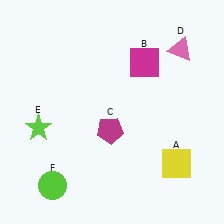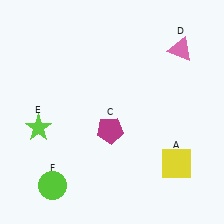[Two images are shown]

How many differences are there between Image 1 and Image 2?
There is 1 difference between the two images.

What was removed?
The magenta square (B) was removed in Image 2.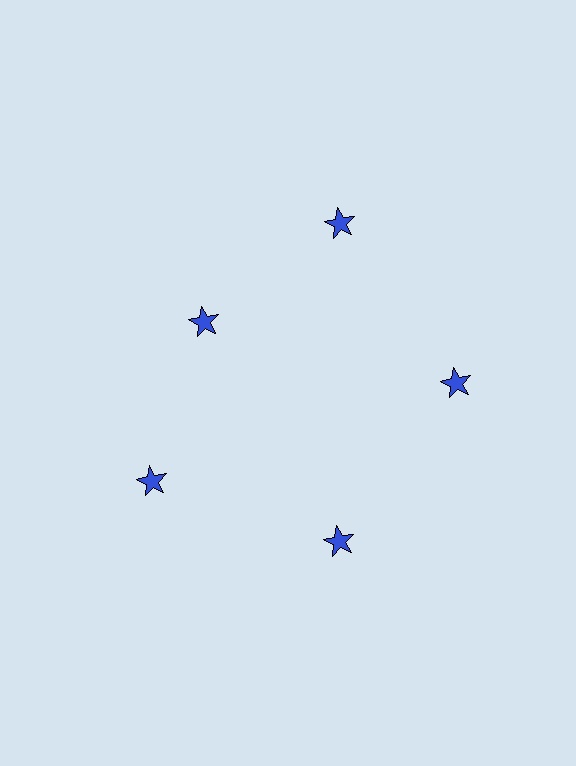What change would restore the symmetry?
The symmetry would be restored by moving it outward, back onto the ring so that all 5 stars sit at equal angles and equal distance from the center.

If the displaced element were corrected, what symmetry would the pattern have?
It would have 5-fold rotational symmetry — the pattern would map onto itself every 72 degrees.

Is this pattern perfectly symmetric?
No. The 5 blue stars are arranged in a ring, but one element near the 10 o'clock position is pulled inward toward the center, breaking the 5-fold rotational symmetry.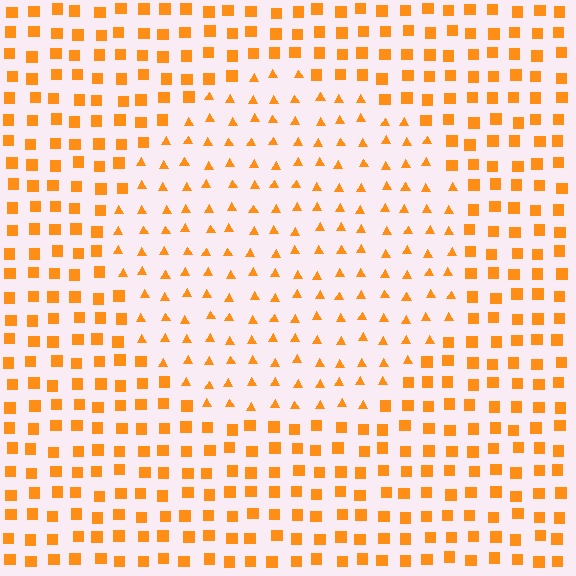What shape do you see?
I see a circle.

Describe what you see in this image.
The image is filled with small orange elements arranged in a uniform grid. A circle-shaped region contains triangles, while the surrounding area contains squares. The boundary is defined purely by the change in element shape.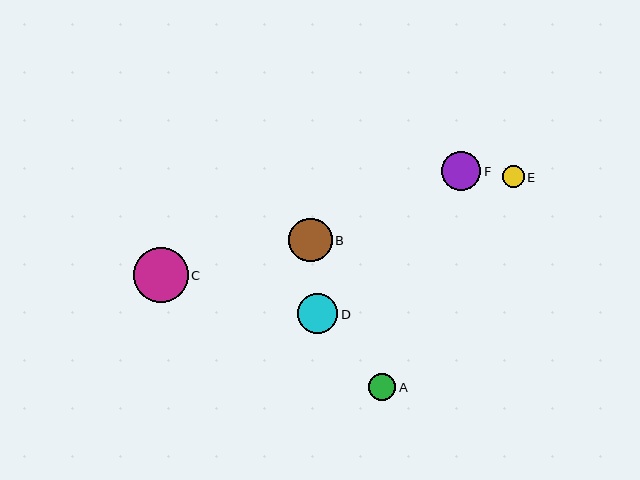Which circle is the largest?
Circle C is the largest with a size of approximately 55 pixels.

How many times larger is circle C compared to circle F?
Circle C is approximately 1.4 times the size of circle F.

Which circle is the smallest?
Circle E is the smallest with a size of approximately 22 pixels.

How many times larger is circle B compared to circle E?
Circle B is approximately 2.0 times the size of circle E.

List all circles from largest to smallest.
From largest to smallest: C, B, D, F, A, E.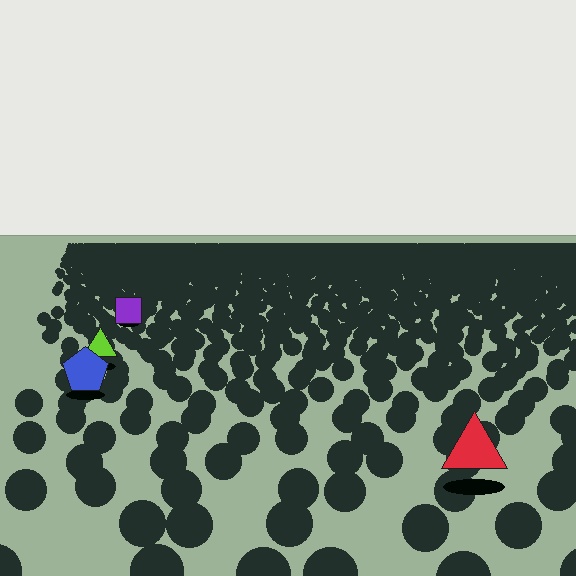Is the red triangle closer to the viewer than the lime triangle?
Yes. The red triangle is closer — you can tell from the texture gradient: the ground texture is coarser near it.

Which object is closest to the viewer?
The red triangle is closest. The texture marks near it are larger and more spread out.